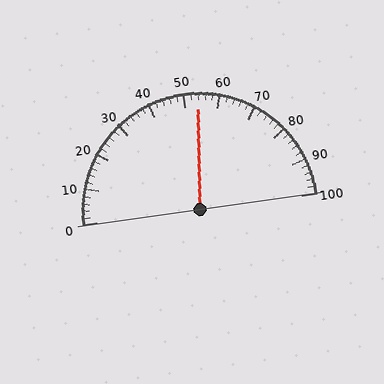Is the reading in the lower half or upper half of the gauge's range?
The reading is in the upper half of the range (0 to 100).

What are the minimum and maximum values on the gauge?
The gauge ranges from 0 to 100.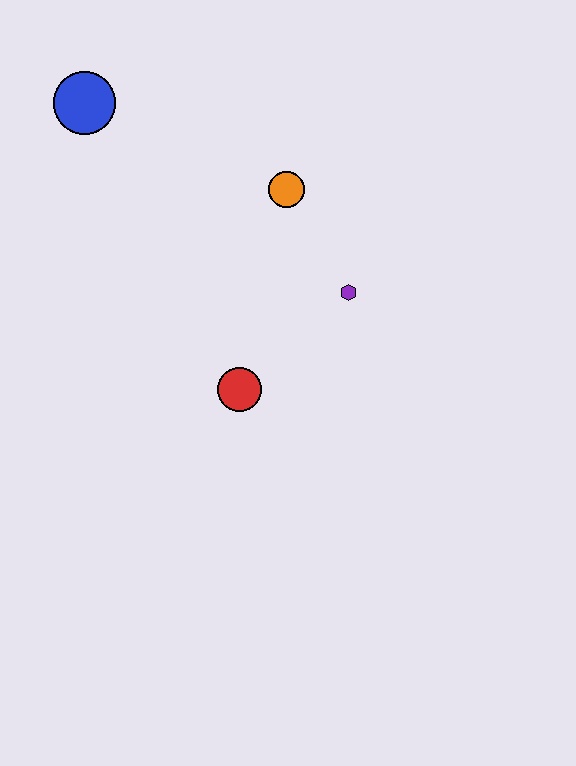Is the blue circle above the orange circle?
Yes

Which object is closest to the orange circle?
The purple hexagon is closest to the orange circle.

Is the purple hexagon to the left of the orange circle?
No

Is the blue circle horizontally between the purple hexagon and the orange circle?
No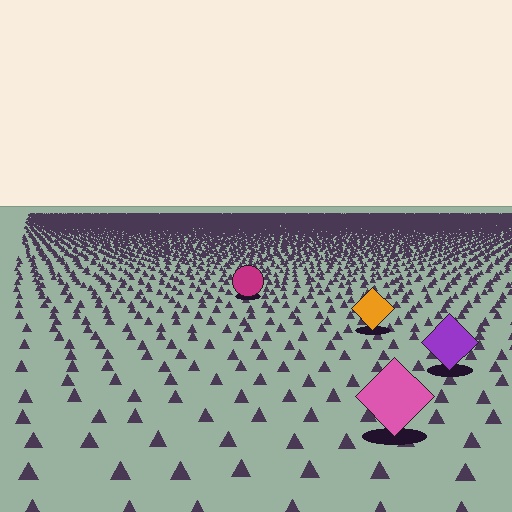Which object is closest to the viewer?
The pink diamond is closest. The texture marks near it are larger and more spread out.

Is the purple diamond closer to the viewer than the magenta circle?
Yes. The purple diamond is closer — you can tell from the texture gradient: the ground texture is coarser near it.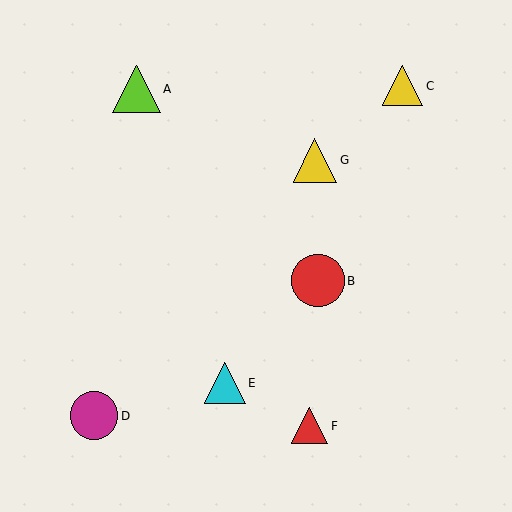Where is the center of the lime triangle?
The center of the lime triangle is at (137, 89).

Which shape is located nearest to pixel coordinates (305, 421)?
The red triangle (labeled F) at (309, 426) is nearest to that location.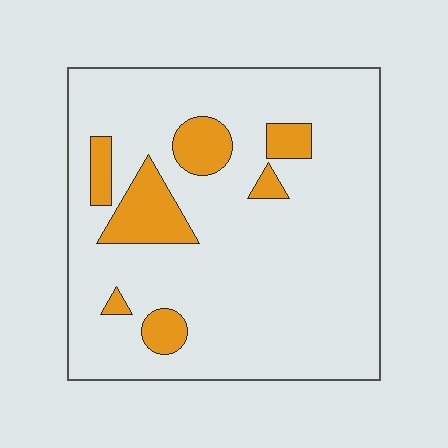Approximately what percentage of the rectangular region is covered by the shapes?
Approximately 15%.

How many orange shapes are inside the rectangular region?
7.